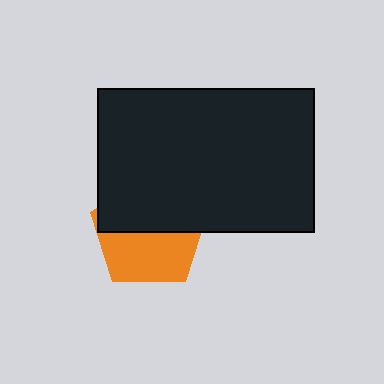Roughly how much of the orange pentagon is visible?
About half of it is visible (roughly 48%).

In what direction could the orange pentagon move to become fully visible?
The orange pentagon could move down. That would shift it out from behind the black rectangle entirely.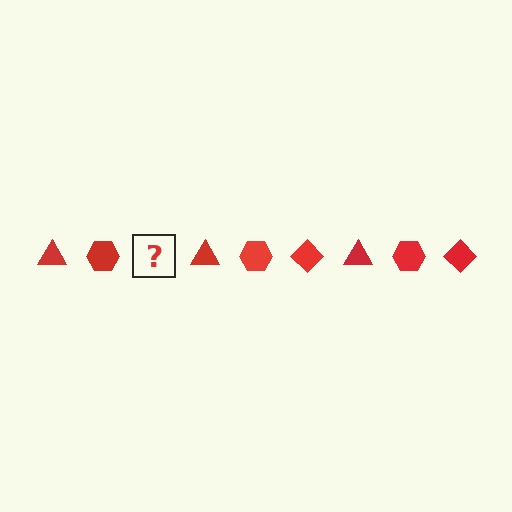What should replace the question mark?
The question mark should be replaced with a red diamond.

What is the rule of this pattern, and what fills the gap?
The rule is that the pattern cycles through triangle, hexagon, diamond shapes in red. The gap should be filled with a red diamond.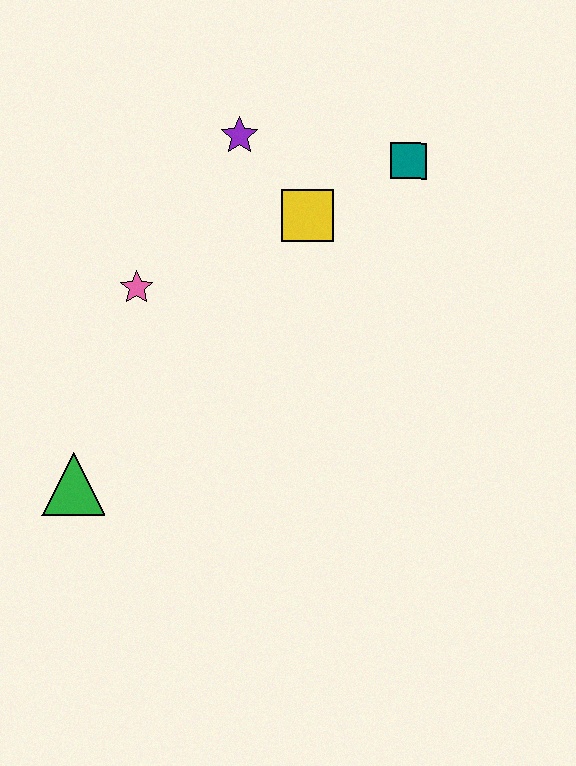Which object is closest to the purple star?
The yellow square is closest to the purple star.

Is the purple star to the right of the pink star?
Yes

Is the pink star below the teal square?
Yes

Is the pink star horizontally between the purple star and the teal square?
No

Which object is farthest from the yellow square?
The green triangle is farthest from the yellow square.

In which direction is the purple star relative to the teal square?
The purple star is to the left of the teal square.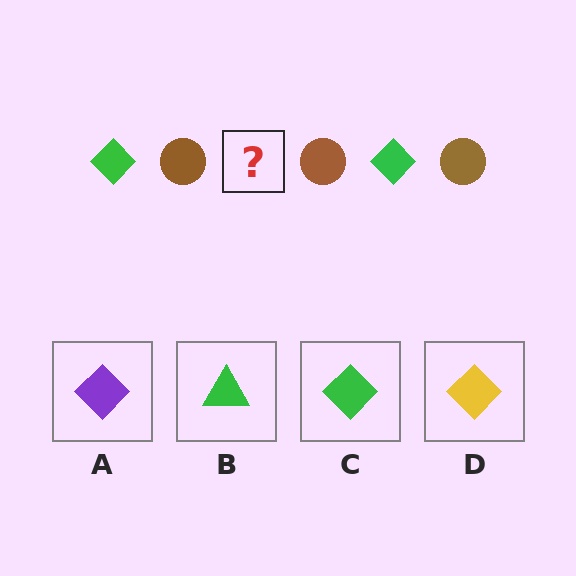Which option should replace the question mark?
Option C.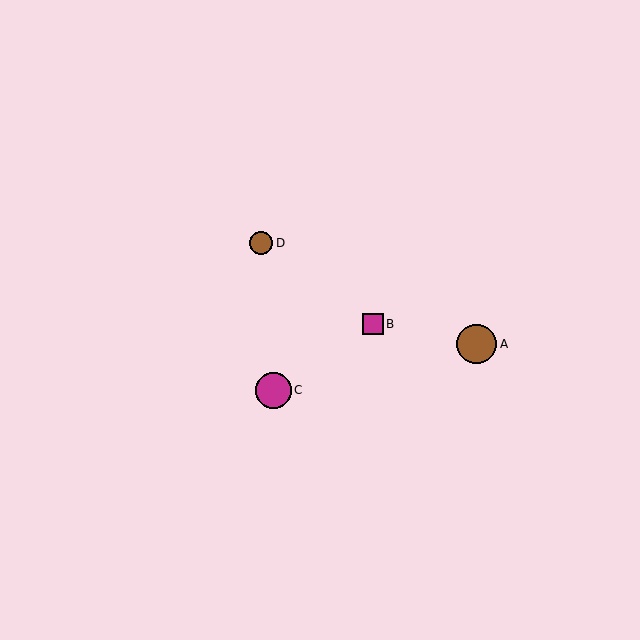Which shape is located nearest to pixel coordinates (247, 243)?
The brown circle (labeled D) at (261, 243) is nearest to that location.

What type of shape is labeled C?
Shape C is a magenta circle.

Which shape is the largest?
The brown circle (labeled A) is the largest.